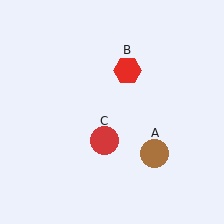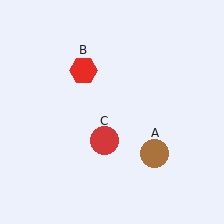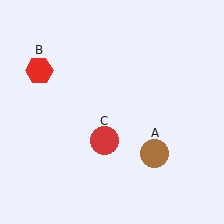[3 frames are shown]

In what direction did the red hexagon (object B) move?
The red hexagon (object B) moved left.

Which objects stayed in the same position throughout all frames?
Brown circle (object A) and red circle (object C) remained stationary.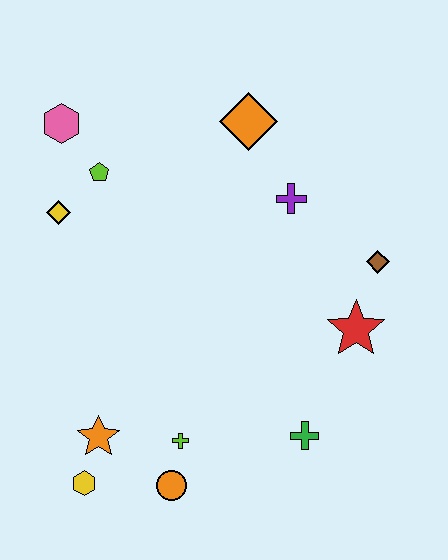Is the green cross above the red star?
No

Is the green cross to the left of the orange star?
No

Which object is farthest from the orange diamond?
The yellow hexagon is farthest from the orange diamond.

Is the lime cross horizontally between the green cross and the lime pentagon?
Yes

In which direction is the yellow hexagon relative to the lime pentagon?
The yellow hexagon is below the lime pentagon.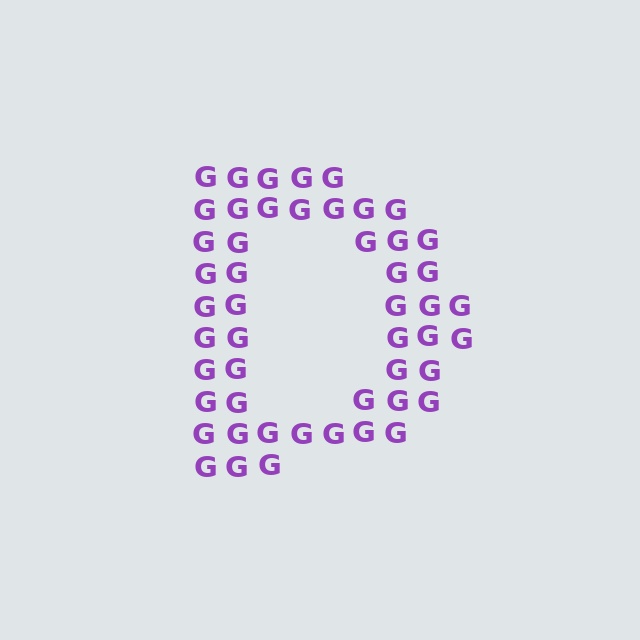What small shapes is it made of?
It is made of small letter G's.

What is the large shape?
The large shape is the letter D.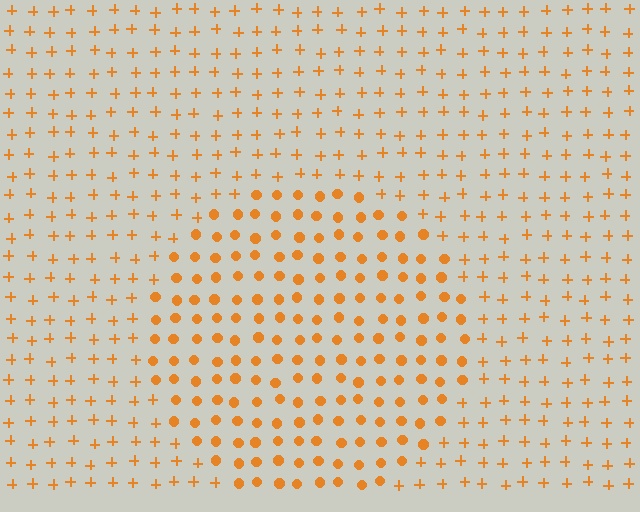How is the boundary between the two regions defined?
The boundary is defined by a change in element shape: circles inside vs. plus signs outside. All elements share the same color and spacing.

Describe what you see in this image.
The image is filled with small orange elements arranged in a uniform grid. A circle-shaped region contains circles, while the surrounding area contains plus signs. The boundary is defined purely by the change in element shape.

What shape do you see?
I see a circle.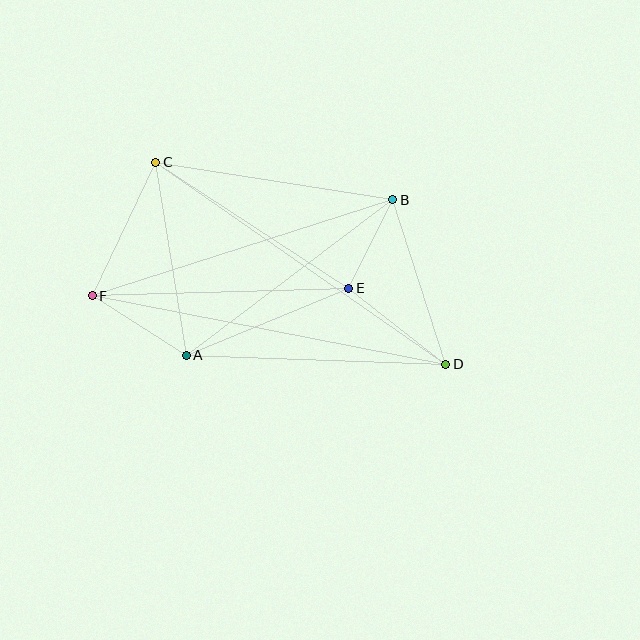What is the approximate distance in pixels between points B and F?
The distance between B and F is approximately 315 pixels.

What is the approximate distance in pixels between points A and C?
The distance between A and C is approximately 195 pixels.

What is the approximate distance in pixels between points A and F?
The distance between A and F is approximately 111 pixels.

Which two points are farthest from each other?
Points D and F are farthest from each other.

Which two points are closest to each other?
Points B and E are closest to each other.